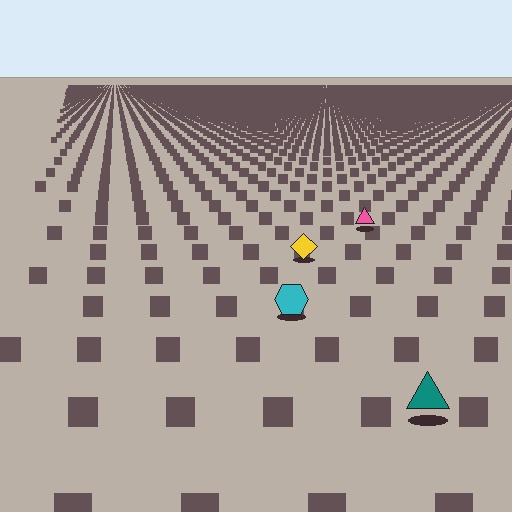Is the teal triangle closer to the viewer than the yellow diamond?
Yes. The teal triangle is closer — you can tell from the texture gradient: the ground texture is coarser near it.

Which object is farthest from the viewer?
The pink triangle is farthest from the viewer. It appears smaller and the ground texture around it is denser.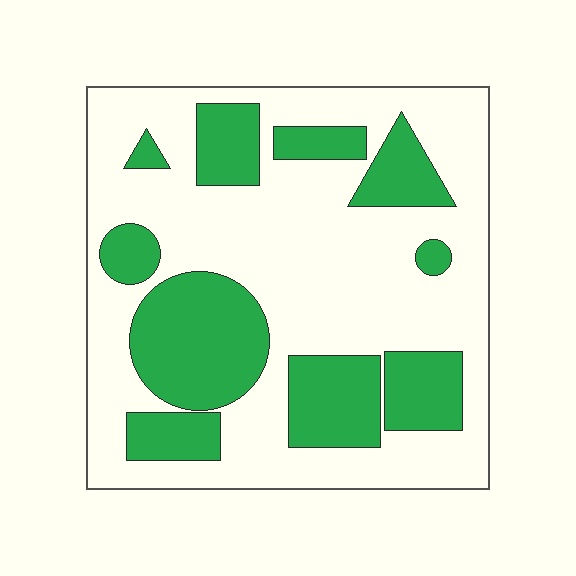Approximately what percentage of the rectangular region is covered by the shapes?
Approximately 35%.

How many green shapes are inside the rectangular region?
10.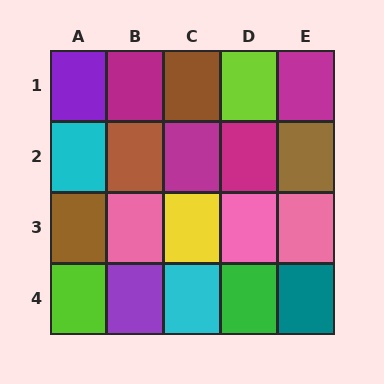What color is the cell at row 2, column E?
Brown.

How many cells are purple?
2 cells are purple.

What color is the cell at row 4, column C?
Cyan.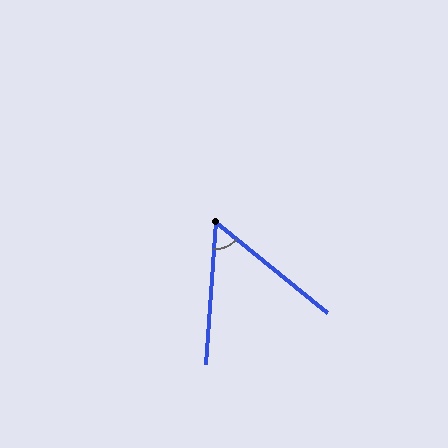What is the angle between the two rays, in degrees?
Approximately 55 degrees.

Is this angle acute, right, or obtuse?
It is acute.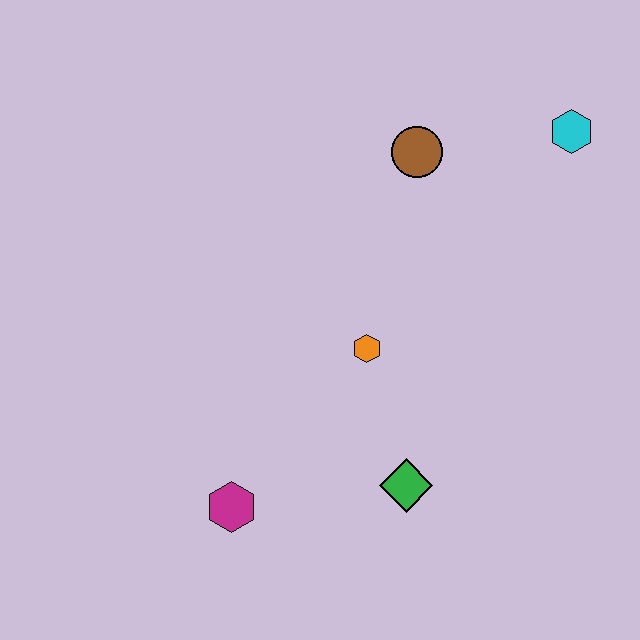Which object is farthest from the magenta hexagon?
The cyan hexagon is farthest from the magenta hexagon.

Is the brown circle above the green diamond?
Yes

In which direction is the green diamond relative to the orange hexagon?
The green diamond is below the orange hexagon.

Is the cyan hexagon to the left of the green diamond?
No